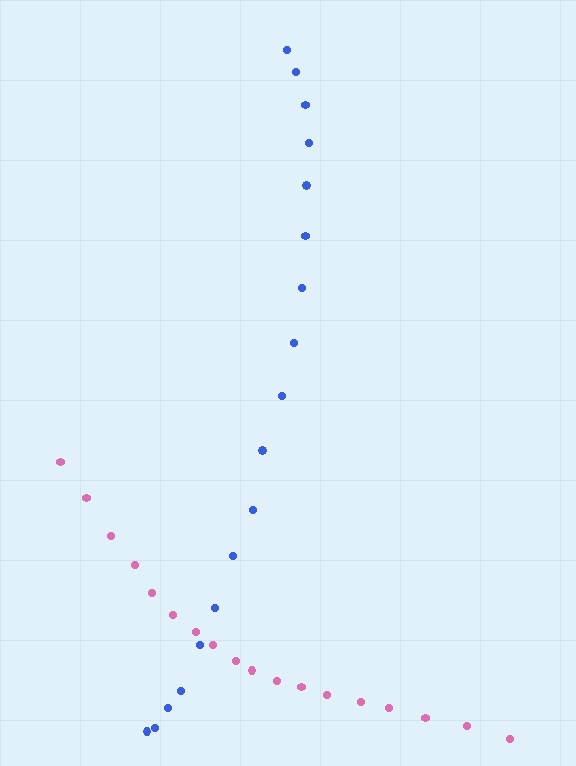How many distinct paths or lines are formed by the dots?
There are 2 distinct paths.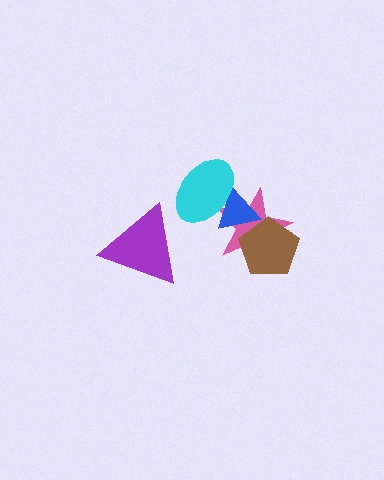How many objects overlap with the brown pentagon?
2 objects overlap with the brown pentagon.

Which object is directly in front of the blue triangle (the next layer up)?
The brown pentagon is directly in front of the blue triangle.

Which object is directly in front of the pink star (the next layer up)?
The blue triangle is directly in front of the pink star.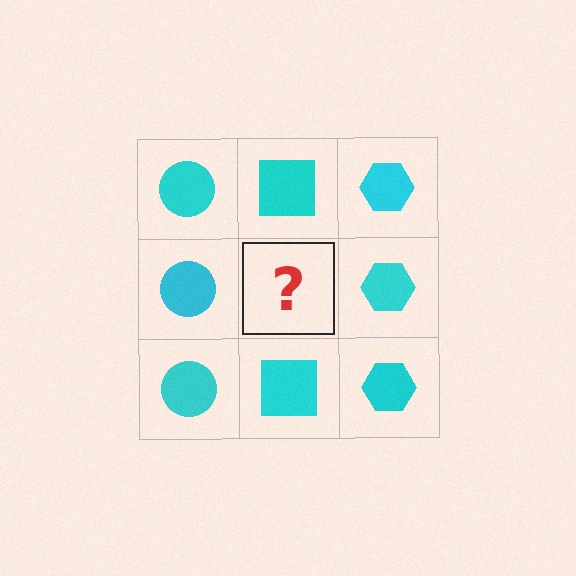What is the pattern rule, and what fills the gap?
The rule is that each column has a consistent shape. The gap should be filled with a cyan square.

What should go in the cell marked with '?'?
The missing cell should contain a cyan square.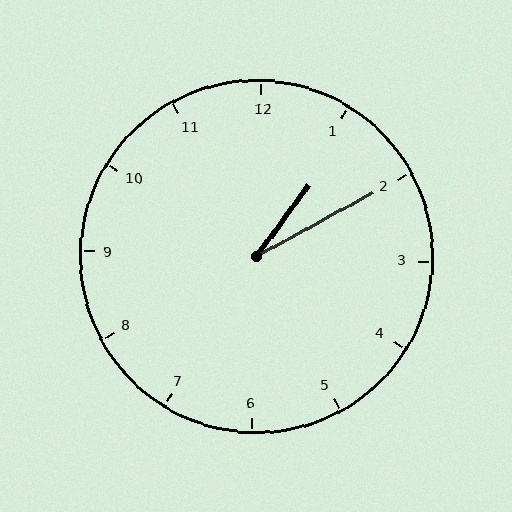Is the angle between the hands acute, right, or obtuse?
It is acute.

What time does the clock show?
1:10.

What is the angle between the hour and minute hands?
Approximately 25 degrees.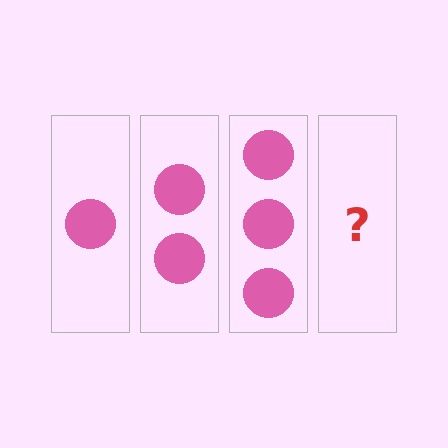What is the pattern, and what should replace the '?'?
The pattern is that each step adds one more circle. The '?' should be 4 circles.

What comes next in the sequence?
The next element should be 4 circles.